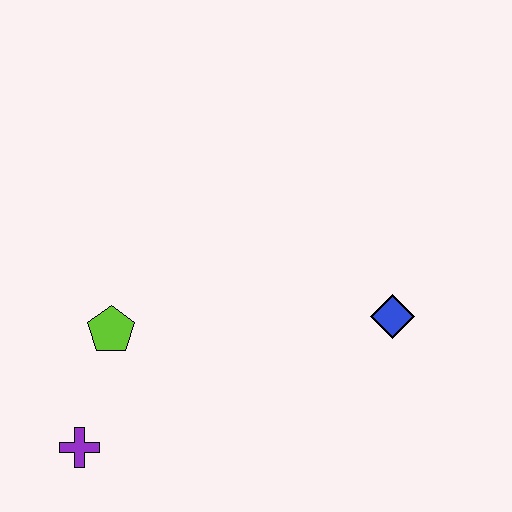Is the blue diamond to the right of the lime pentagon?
Yes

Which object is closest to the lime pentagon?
The purple cross is closest to the lime pentagon.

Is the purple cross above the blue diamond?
No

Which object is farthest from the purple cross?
The blue diamond is farthest from the purple cross.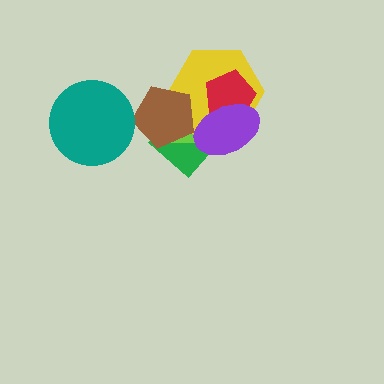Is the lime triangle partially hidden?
Yes, it is partially covered by another shape.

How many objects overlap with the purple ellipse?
4 objects overlap with the purple ellipse.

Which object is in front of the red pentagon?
The purple ellipse is in front of the red pentagon.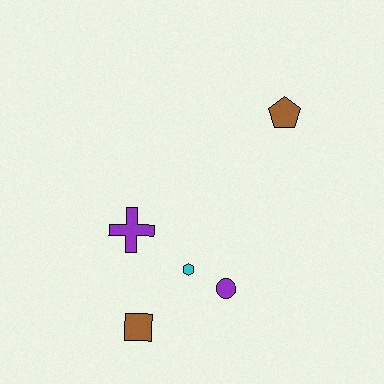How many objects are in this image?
There are 5 objects.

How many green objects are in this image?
There are no green objects.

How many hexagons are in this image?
There is 1 hexagon.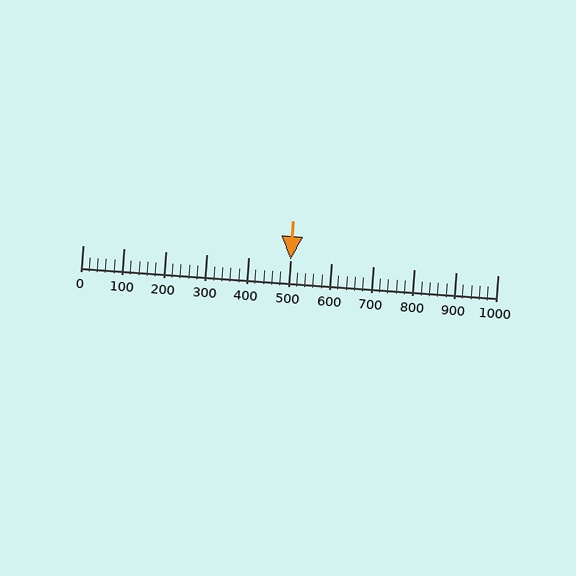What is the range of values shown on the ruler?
The ruler shows values from 0 to 1000.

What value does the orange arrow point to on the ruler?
The orange arrow points to approximately 501.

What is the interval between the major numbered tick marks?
The major tick marks are spaced 100 units apart.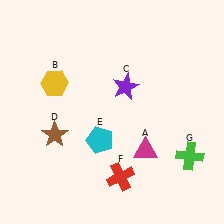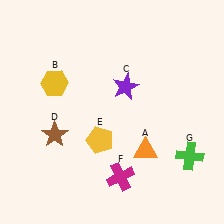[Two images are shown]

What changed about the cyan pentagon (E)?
In Image 1, E is cyan. In Image 2, it changed to yellow.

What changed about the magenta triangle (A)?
In Image 1, A is magenta. In Image 2, it changed to orange.